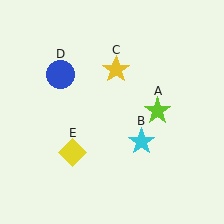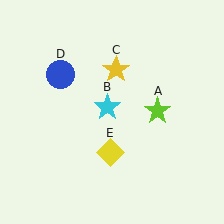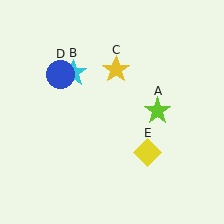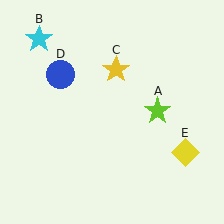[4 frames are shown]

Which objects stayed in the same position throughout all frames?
Lime star (object A) and yellow star (object C) and blue circle (object D) remained stationary.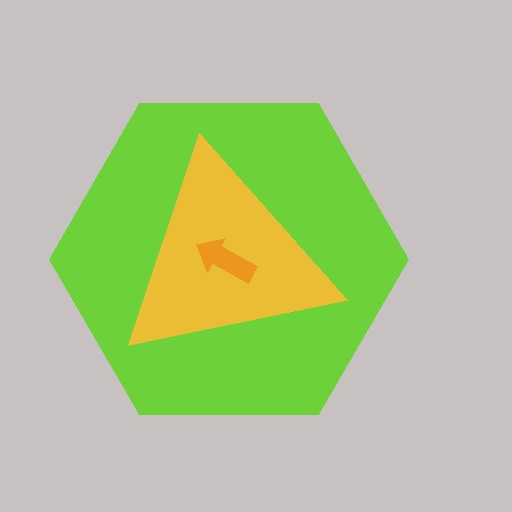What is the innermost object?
The orange arrow.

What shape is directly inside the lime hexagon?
The yellow triangle.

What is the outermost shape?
The lime hexagon.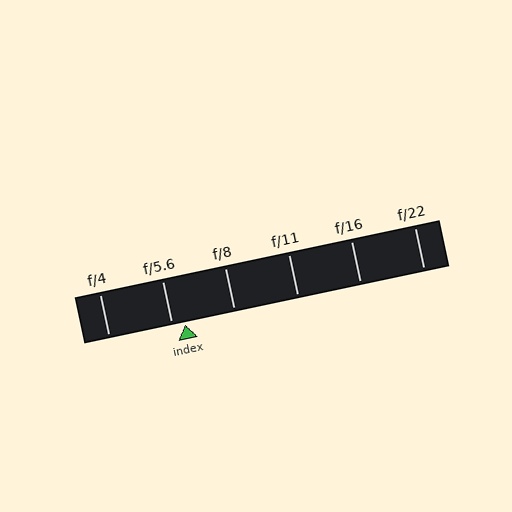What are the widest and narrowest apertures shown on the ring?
The widest aperture shown is f/4 and the narrowest is f/22.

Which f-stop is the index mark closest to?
The index mark is closest to f/5.6.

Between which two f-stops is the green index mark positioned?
The index mark is between f/5.6 and f/8.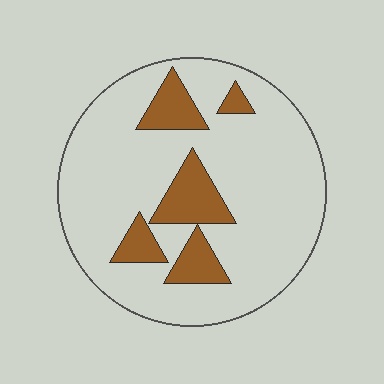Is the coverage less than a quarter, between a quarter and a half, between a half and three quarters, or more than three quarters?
Less than a quarter.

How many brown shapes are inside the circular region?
5.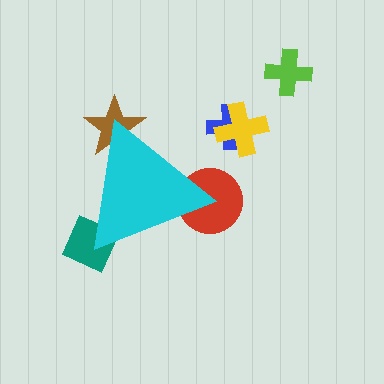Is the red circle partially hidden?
Yes, the red circle is partially hidden behind the cyan triangle.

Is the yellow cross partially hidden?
No, the yellow cross is fully visible.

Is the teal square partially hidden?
Yes, the teal square is partially hidden behind the cyan triangle.